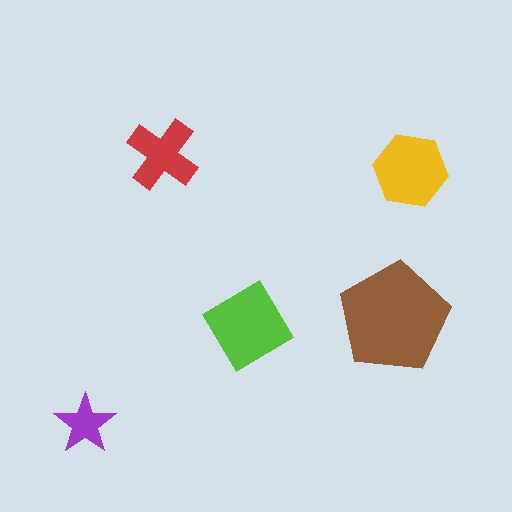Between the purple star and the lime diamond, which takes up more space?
The lime diamond.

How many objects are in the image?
There are 5 objects in the image.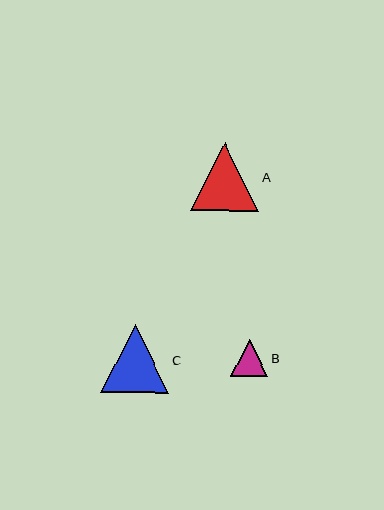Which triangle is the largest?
Triangle A is the largest with a size of approximately 68 pixels.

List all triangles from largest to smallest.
From largest to smallest: A, C, B.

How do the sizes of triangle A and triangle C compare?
Triangle A and triangle C are approximately the same size.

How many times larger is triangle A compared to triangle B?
Triangle A is approximately 1.9 times the size of triangle B.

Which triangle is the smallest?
Triangle B is the smallest with a size of approximately 37 pixels.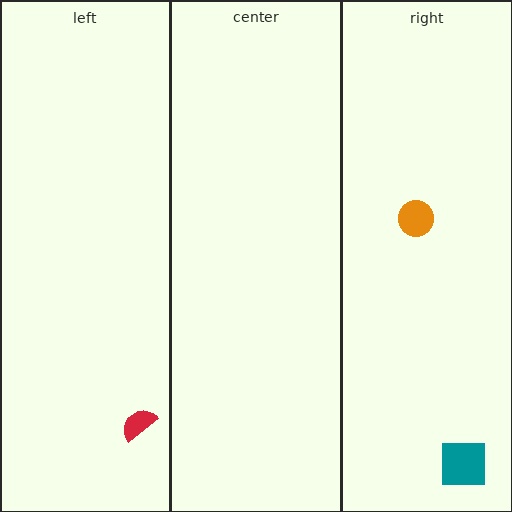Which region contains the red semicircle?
The left region.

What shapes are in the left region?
The red semicircle.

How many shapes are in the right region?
2.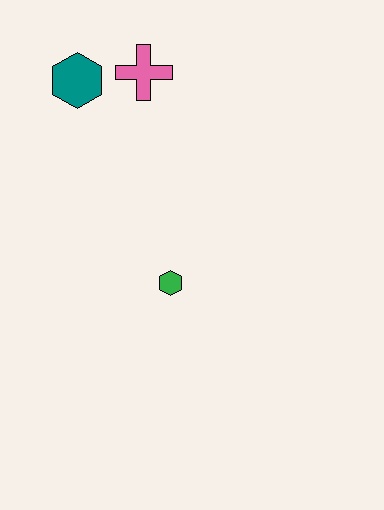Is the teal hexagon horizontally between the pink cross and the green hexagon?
No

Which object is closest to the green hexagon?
The pink cross is closest to the green hexagon.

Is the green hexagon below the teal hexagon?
Yes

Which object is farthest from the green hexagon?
The teal hexagon is farthest from the green hexagon.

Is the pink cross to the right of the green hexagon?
No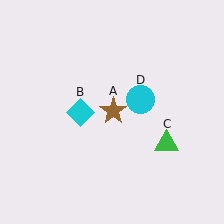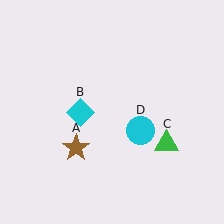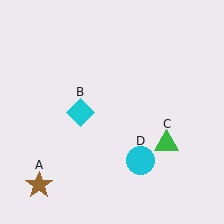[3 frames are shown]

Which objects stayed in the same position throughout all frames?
Cyan diamond (object B) and green triangle (object C) remained stationary.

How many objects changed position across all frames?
2 objects changed position: brown star (object A), cyan circle (object D).